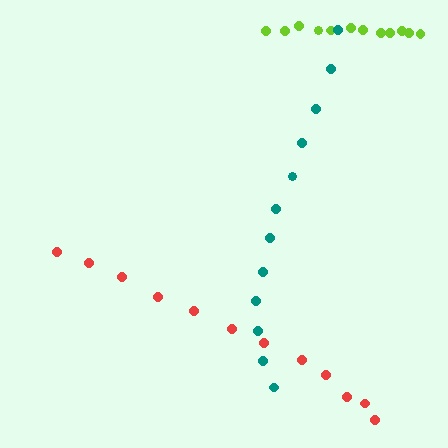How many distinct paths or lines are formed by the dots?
There are 3 distinct paths.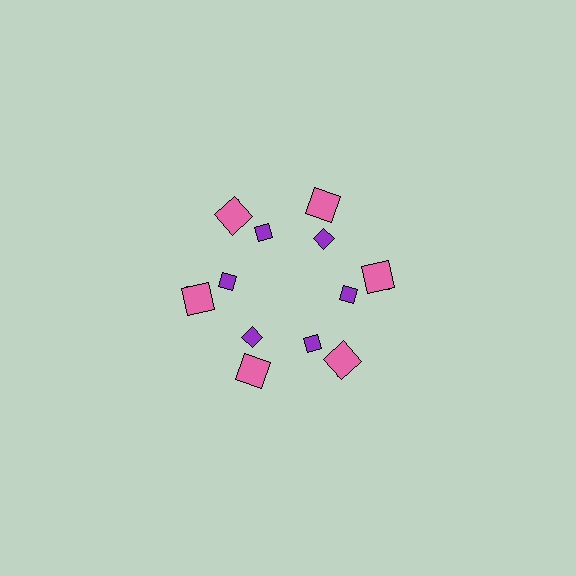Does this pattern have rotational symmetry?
Yes, this pattern has 6-fold rotational symmetry. It looks the same after rotating 60 degrees around the center.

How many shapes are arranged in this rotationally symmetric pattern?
There are 18 shapes, arranged in 6 groups of 3.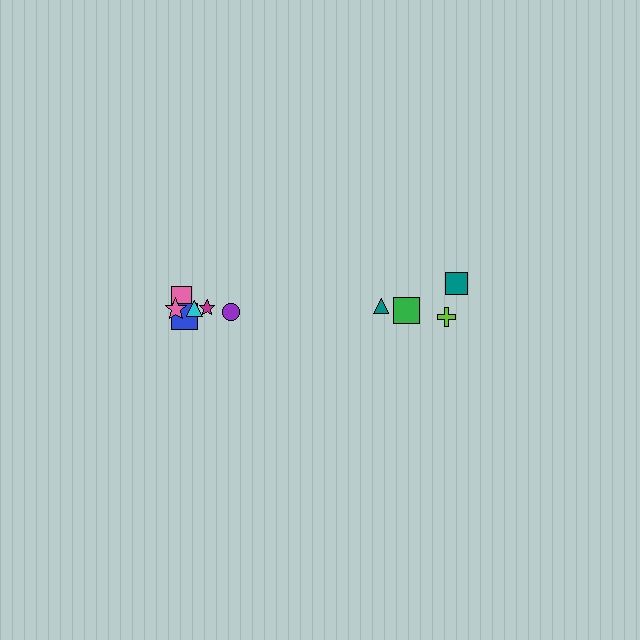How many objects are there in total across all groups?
There are 10 objects.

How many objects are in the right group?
There are 4 objects.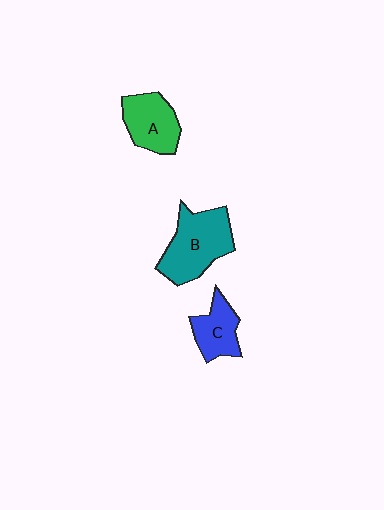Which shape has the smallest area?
Shape C (blue).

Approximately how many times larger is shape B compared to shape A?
Approximately 1.4 times.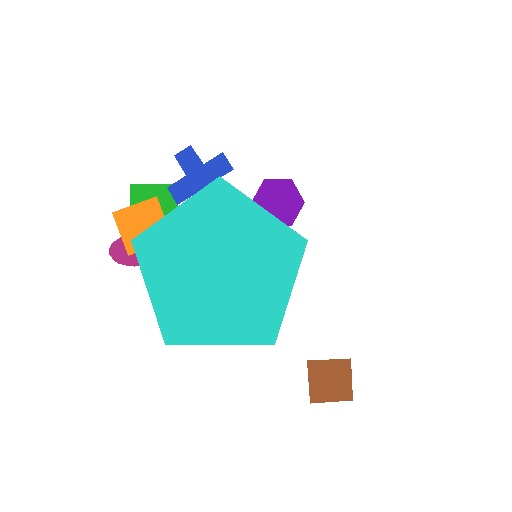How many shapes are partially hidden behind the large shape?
5 shapes are partially hidden.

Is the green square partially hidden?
Yes, the green square is partially hidden behind the cyan pentagon.